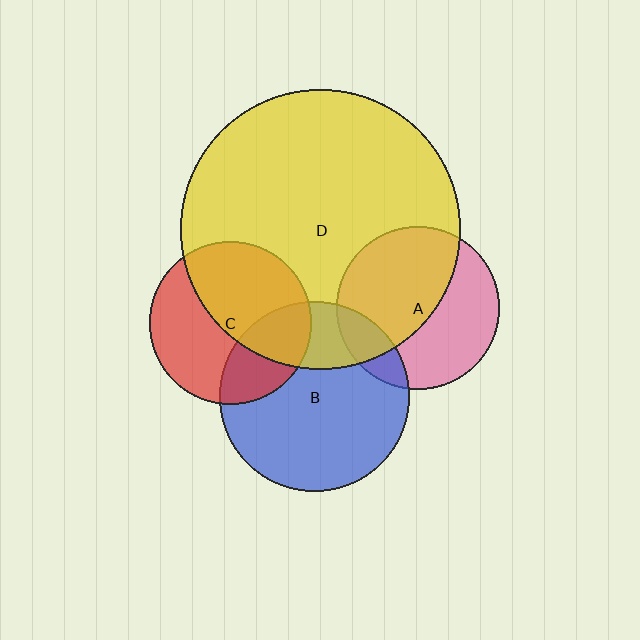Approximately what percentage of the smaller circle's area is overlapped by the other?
Approximately 25%.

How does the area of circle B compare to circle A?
Approximately 1.4 times.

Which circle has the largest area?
Circle D (yellow).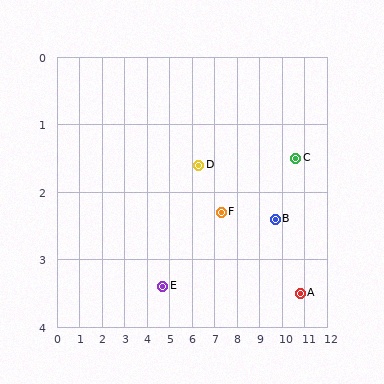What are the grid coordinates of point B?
Point B is at approximately (9.7, 2.4).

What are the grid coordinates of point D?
Point D is at approximately (6.3, 1.6).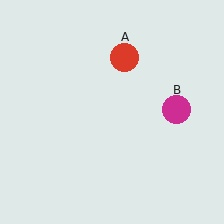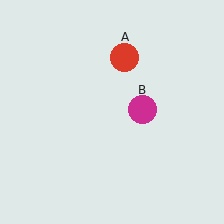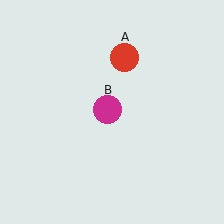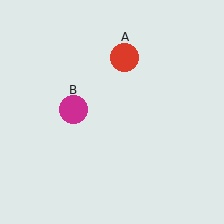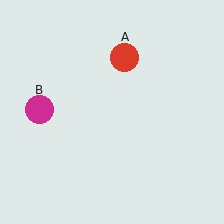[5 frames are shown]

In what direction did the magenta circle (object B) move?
The magenta circle (object B) moved left.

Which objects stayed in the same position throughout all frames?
Red circle (object A) remained stationary.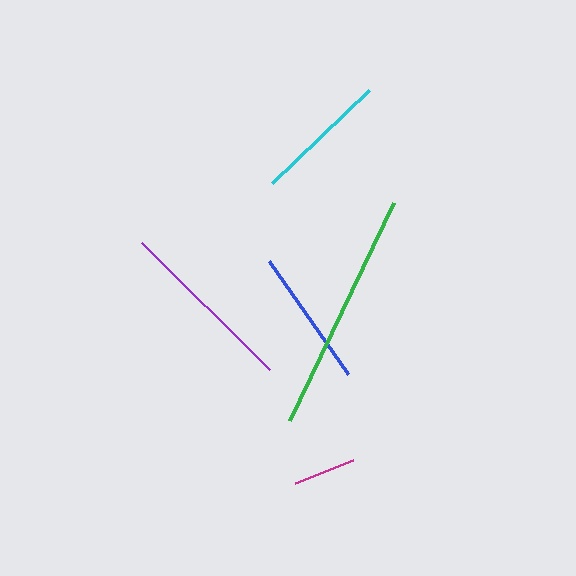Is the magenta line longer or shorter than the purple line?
The purple line is longer than the magenta line.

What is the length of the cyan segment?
The cyan segment is approximately 134 pixels long.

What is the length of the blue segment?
The blue segment is approximately 137 pixels long.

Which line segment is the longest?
The green line is the longest at approximately 242 pixels.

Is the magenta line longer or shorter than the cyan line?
The cyan line is longer than the magenta line.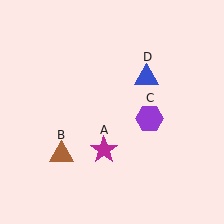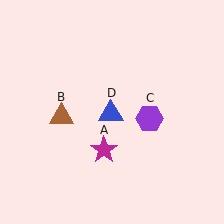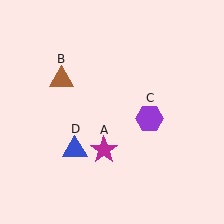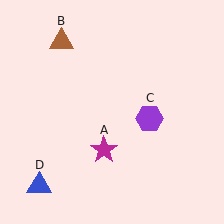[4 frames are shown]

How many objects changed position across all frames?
2 objects changed position: brown triangle (object B), blue triangle (object D).